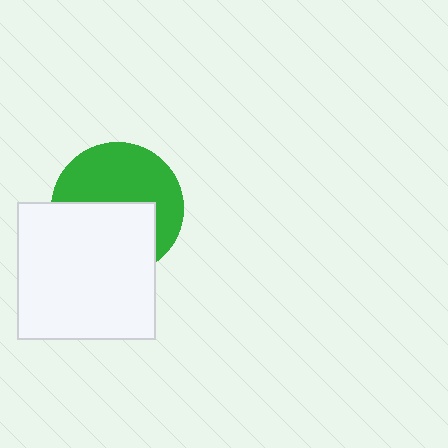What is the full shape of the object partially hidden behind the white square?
The partially hidden object is a green circle.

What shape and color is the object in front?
The object in front is a white square.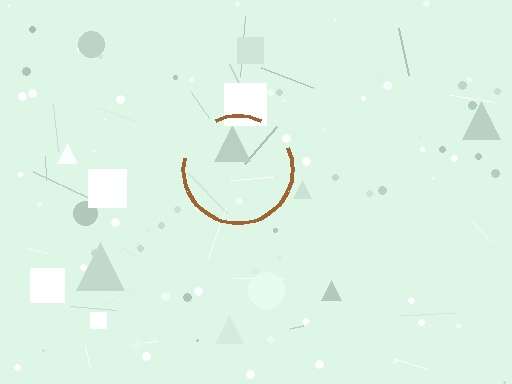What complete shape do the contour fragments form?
The contour fragments form a circle.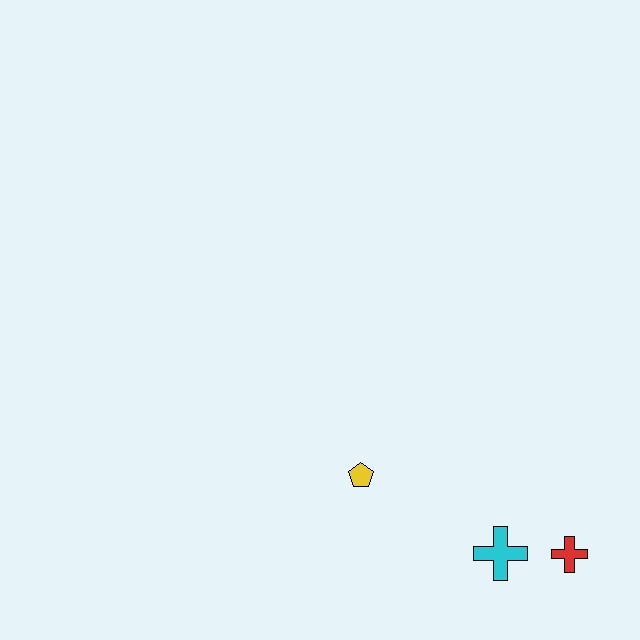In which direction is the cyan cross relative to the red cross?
The cyan cross is to the left of the red cross.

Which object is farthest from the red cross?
The yellow pentagon is farthest from the red cross.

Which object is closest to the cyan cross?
The red cross is closest to the cyan cross.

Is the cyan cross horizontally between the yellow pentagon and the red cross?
Yes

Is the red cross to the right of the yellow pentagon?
Yes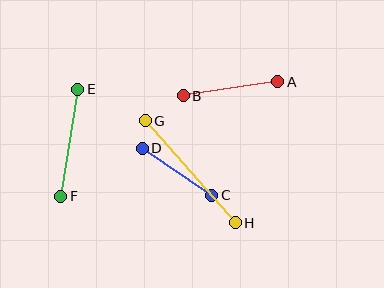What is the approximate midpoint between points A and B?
The midpoint is at approximately (230, 89) pixels.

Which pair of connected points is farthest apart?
Points G and H are farthest apart.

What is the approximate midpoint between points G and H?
The midpoint is at approximately (190, 172) pixels.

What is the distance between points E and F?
The distance is approximately 108 pixels.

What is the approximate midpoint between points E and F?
The midpoint is at approximately (69, 143) pixels.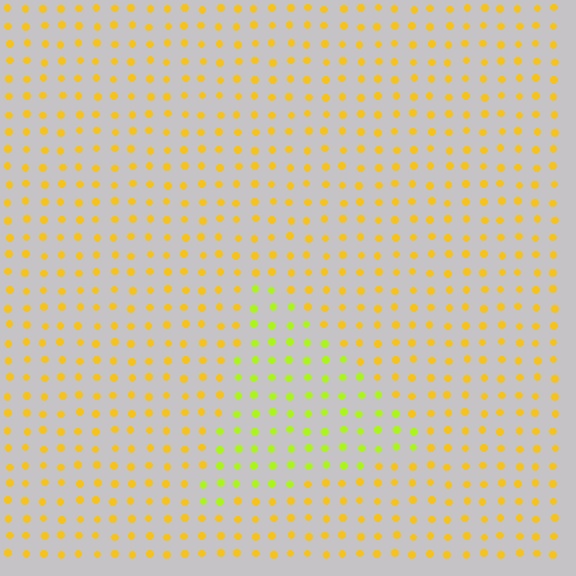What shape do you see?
I see a triangle.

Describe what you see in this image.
The image is filled with small yellow elements in a uniform arrangement. A triangle-shaped region is visible where the elements are tinted to a slightly different hue, forming a subtle color boundary.